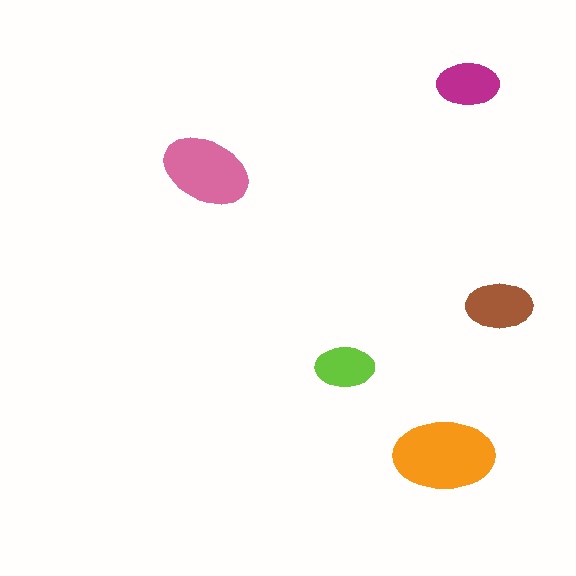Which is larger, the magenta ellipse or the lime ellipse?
The magenta one.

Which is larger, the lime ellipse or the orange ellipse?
The orange one.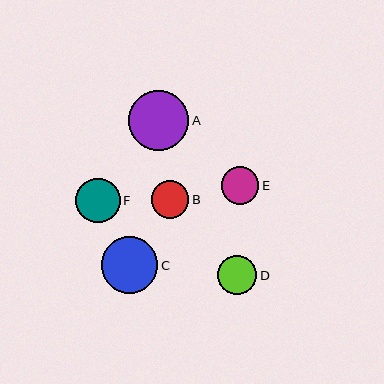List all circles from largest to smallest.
From largest to smallest: A, C, F, D, E, B.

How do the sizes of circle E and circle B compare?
Circle E and circle B are approximately the same size.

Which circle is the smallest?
Circle B is the smallest with a size of approximately 38 pixels.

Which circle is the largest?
Circle A is the largest with a size of approximately 60 pixels.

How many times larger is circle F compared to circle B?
Circle F is approximately 1.2 times the size of circle B.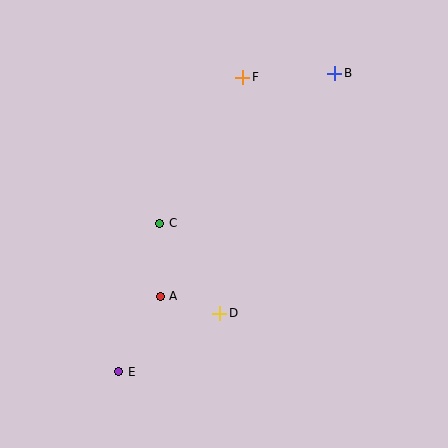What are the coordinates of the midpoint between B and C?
The midpoint between B and C is at (247, 148).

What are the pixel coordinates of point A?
Point A is at (160, 296).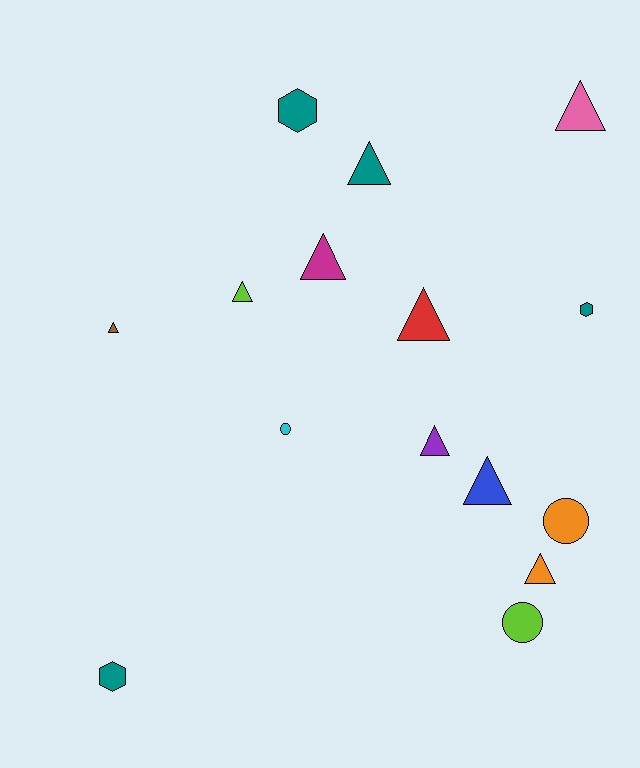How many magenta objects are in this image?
There is 1 magenta object.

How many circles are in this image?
There are 3 circles.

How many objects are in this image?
There are 15 objects.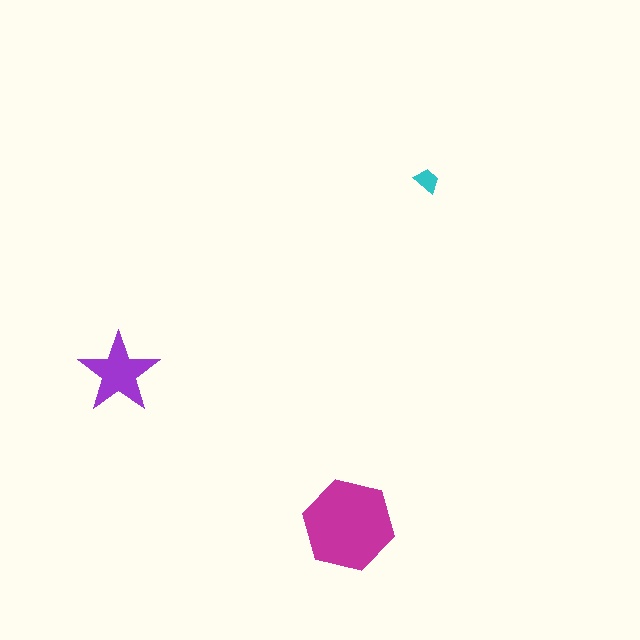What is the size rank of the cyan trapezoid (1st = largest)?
3rd.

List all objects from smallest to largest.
The cyan trapezoid, the purple star, the magenta hexagon.